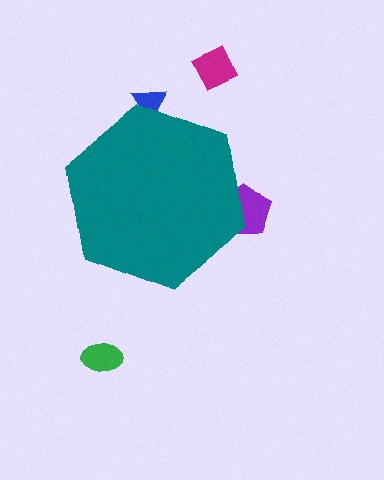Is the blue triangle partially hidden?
Yes, the blue triangle is partially hidden behind the teal hexagon.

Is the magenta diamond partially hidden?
No, the magenta diamond is fully visible.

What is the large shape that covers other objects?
A teal hexagon.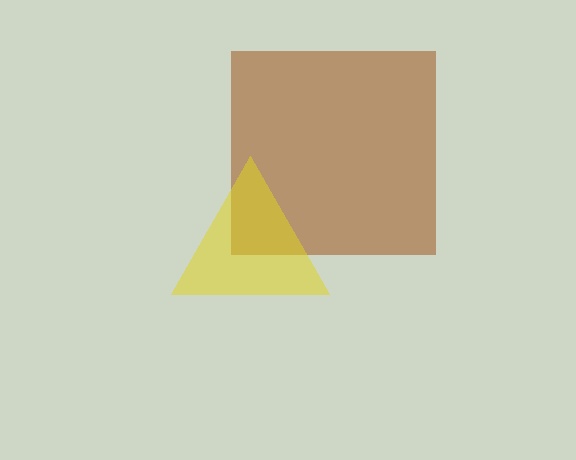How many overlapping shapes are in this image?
There are 2 overlapping shapes in the image.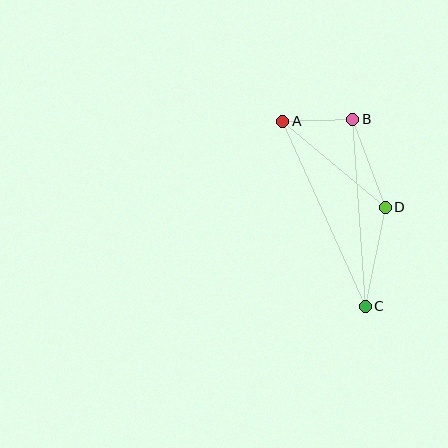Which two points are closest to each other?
Points A and B are closest to each other.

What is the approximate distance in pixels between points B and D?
The distance between B and D is approximately 94 pixels.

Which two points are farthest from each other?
Points A and C are farthest from each other.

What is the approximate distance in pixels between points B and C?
The distance between B and C is approximately 188 pixels.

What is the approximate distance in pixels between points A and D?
The distance between A and D is approximately 134 pixels.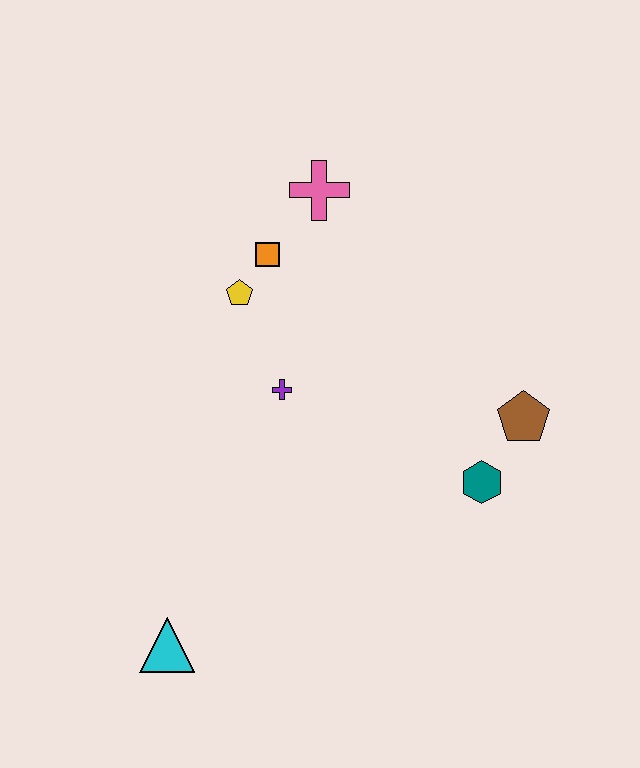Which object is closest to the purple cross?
The yellow pentagon is closest to the purple cross.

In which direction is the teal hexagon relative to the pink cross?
The teal hexagon is below the pink cross.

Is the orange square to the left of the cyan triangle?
No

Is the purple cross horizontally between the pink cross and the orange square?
Yes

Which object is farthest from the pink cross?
The cyan triangle is farthest from the pink cross.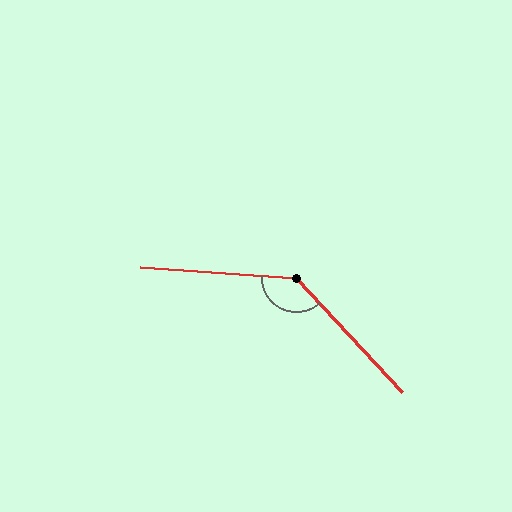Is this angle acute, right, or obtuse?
It is obtuse.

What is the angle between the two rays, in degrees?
Approximately 137 degrees.